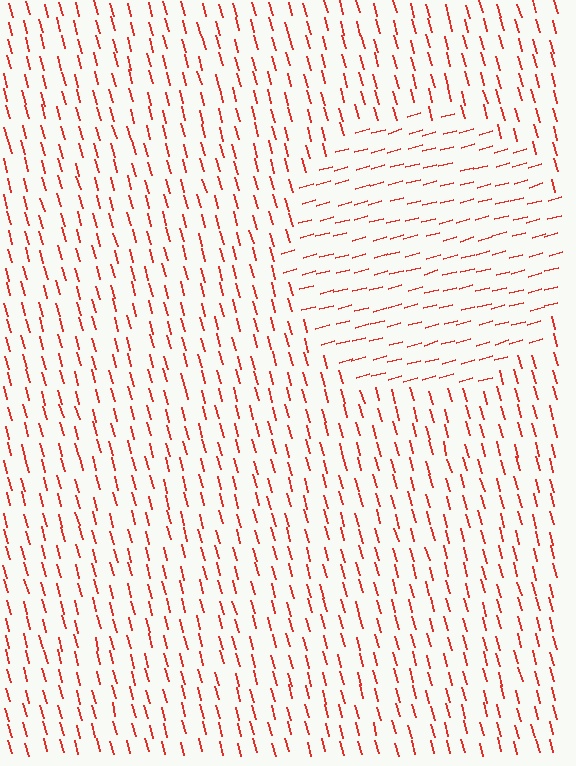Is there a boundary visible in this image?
Yes, there is a texture boundary formed by a change in line orientation.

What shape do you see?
I see a circle.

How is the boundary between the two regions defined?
The boundary is defined purely by a change in line orientation (approximately 90 degrees difference). All lines are the same color and thickness.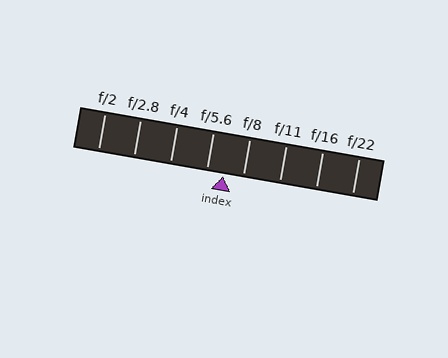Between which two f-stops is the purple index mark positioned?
The index mark is between f/5.6 and f/8.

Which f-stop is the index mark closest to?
The index mark is closest to f/5.6.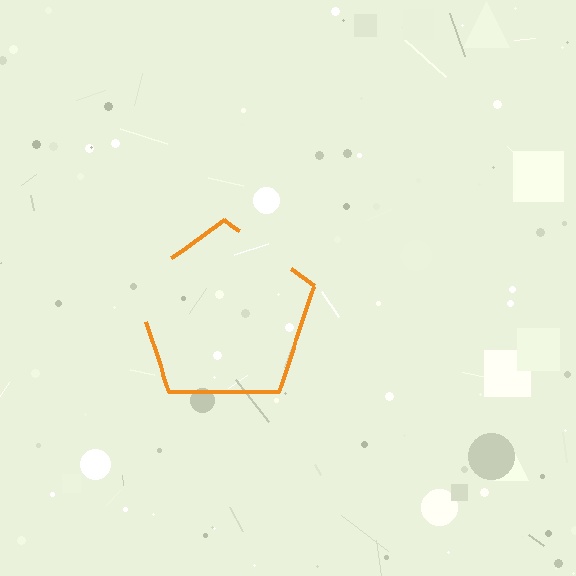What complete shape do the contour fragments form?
The contour fragments form a pentagon.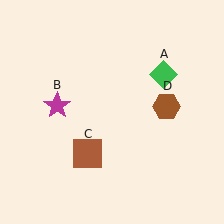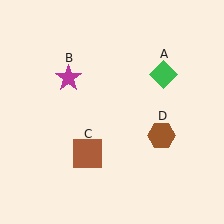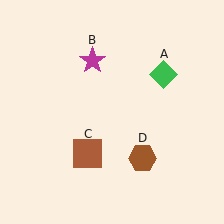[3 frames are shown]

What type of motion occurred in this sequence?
The magenta star (object B), brown hexagon (object D) rotated clockwise around the center of the scene.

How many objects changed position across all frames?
2 objects changed position: magenta star (object B), brown hexagon (object D).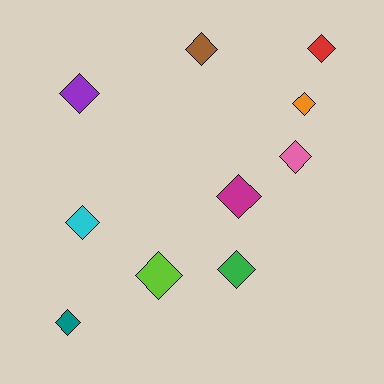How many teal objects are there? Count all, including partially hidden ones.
There is 1 teal object.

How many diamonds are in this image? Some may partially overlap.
There are 10 diamonds.